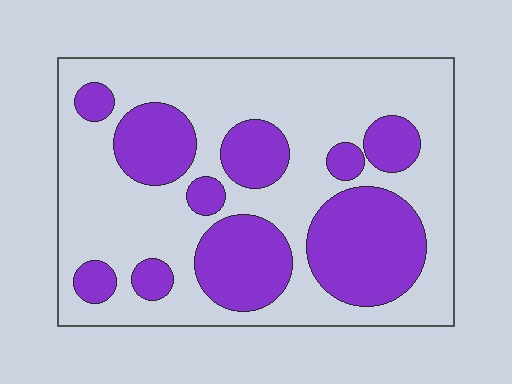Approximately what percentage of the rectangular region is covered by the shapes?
Approximately 35%.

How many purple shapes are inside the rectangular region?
10.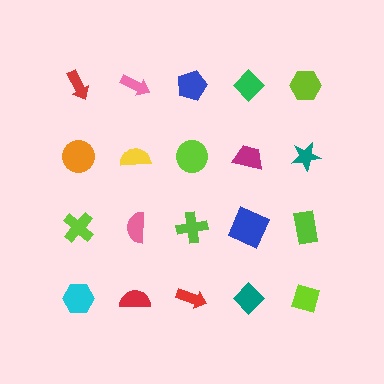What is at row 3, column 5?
A lime rectangle.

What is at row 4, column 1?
A cyan hexagon.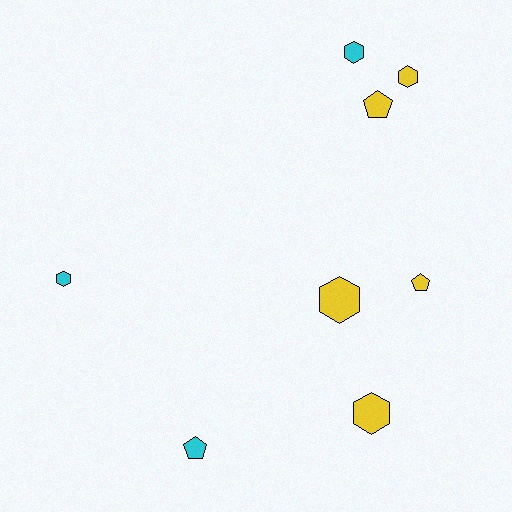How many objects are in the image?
There are 8 objects.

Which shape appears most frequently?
Hexagon, with 5 objects.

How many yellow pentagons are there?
There are 2 yellow pentagons.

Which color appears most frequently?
Yellow, with 5 objects.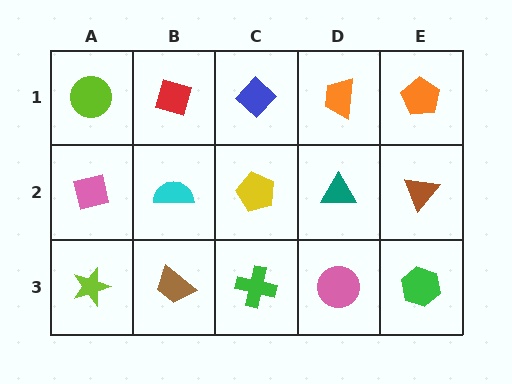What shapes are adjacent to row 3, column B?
A cyan semicircle (row 2, column B), a lime star (row 3, column A), a green cross (row 3, column C).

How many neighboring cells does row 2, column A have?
3.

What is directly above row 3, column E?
A brown triangle.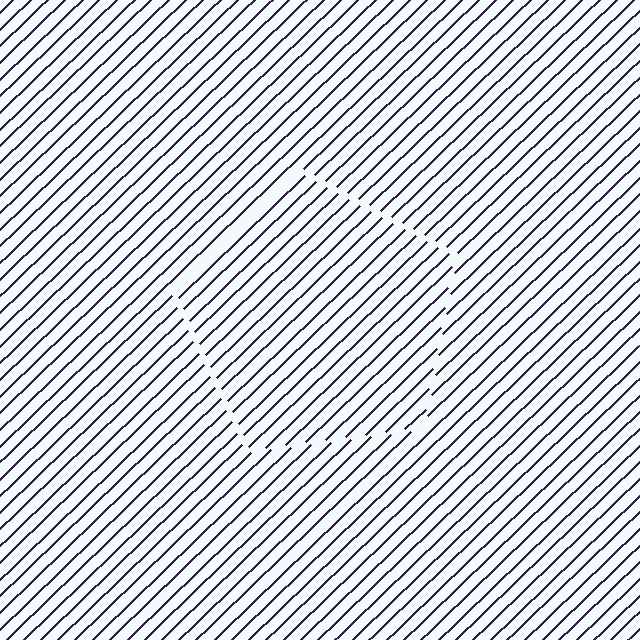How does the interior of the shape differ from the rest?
The interior of the shape contains the same grating, shifted by half a period — the contour is defined by the phase discontinuity where line-ends from the inner and outer gratings abut.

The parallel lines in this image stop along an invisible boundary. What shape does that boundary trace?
An illusory pentagon. The interior of the shape contains the same grating, shifted by half a period — the contour is defined by the phase discontinuity where line-ends from the inner and outer gratings abut.